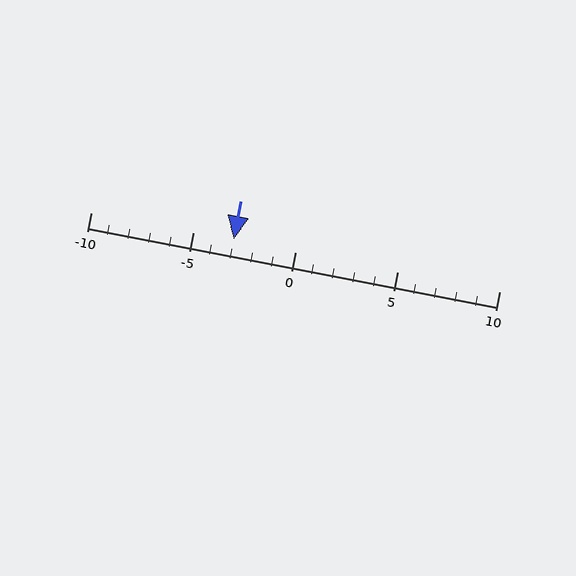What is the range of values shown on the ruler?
The ruler shows values from -10 to 10.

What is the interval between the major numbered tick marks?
The major tick marks are spaced 5 units apart.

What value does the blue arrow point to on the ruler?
The blue arrow points to approximately -3.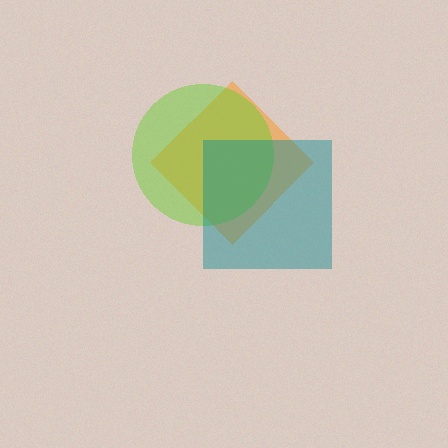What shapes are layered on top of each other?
The layered shapes are: an orange diamond, a lime circle, a teal square.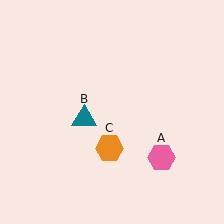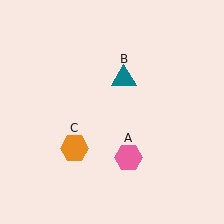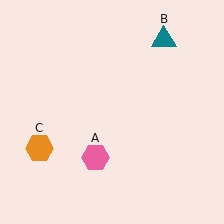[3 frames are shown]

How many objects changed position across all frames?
3 objects changed position: pink hexagon (object A), teal triangle (object B), orange hexagon (object C).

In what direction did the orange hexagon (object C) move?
The orange hexagon (object C) moved left.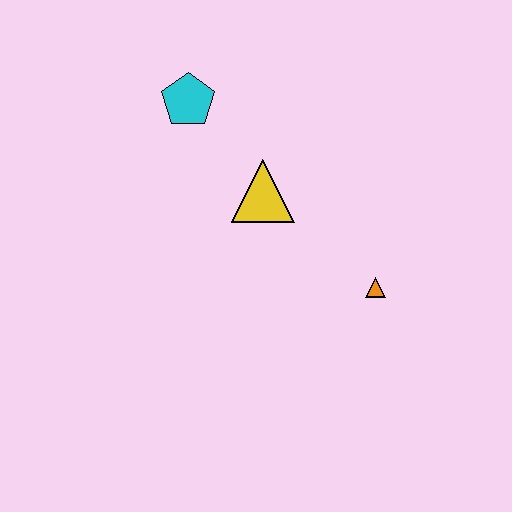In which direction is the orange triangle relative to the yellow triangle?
The orange triangle is to the right of the yellow triangle.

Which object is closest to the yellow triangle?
The cyan pentagon is closest to the yellow triangle.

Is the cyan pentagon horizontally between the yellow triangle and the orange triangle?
No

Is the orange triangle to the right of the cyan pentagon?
Yes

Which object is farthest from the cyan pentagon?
The orange triangle is farthest from the cyan pentagon.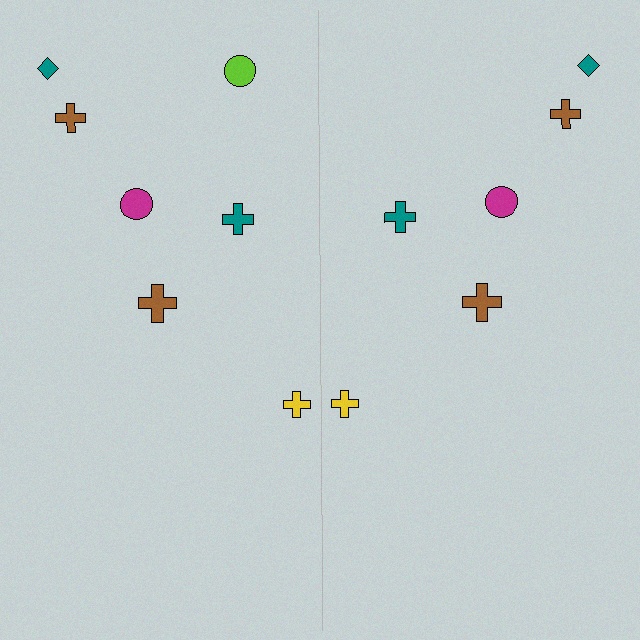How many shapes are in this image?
There are 13 shapes in this image.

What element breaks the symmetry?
A lime circle is missing from the right side.